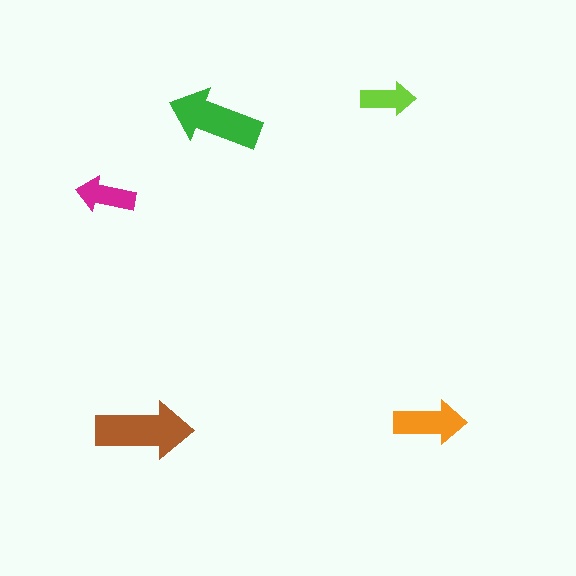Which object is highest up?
The lime arrow is topmost.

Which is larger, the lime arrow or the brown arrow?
The brown one.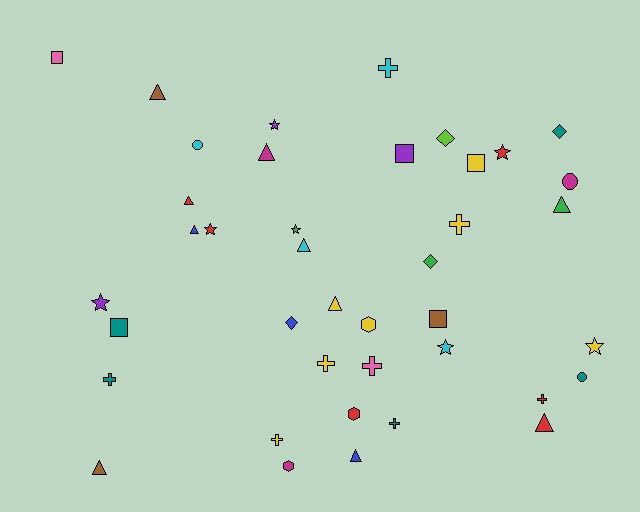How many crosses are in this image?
There are 8 crosses.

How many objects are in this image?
There are 40 objects.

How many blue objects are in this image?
There are 3 blue objects.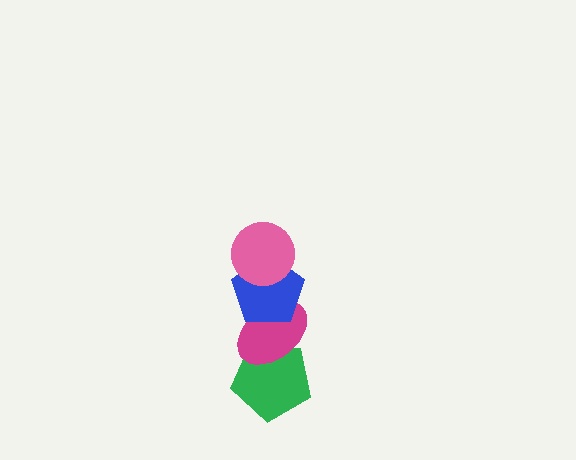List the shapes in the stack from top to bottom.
From top to bottom: the pink circle, the blue pentagon, the magenta ellipse, the green pentagon.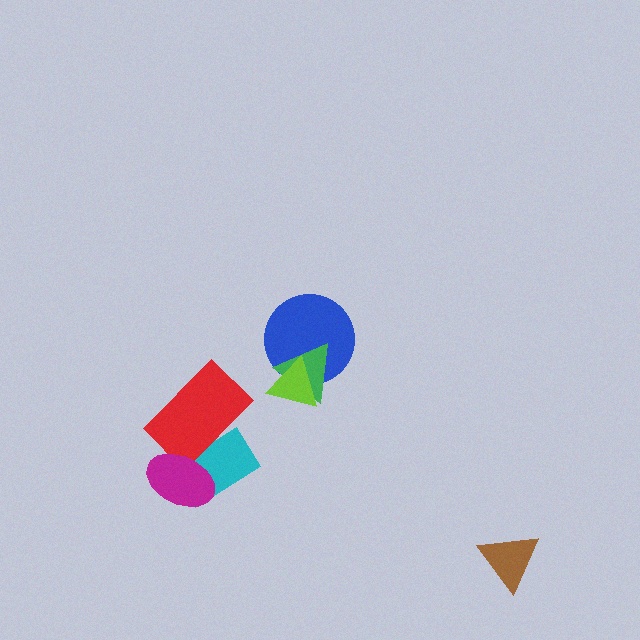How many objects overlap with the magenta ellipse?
2 objects overlap with the magenta ellipse.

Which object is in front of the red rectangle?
The magenta ellipse is in front of the red rectangle.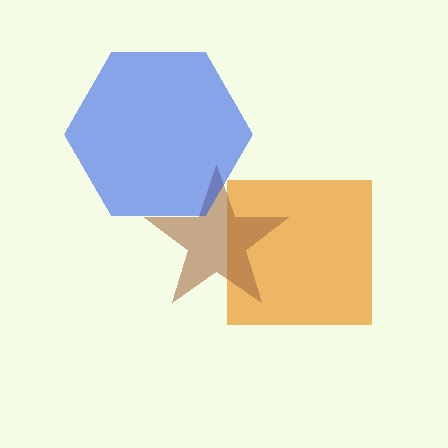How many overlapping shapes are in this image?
There are 3 overlapping shapes in the image.